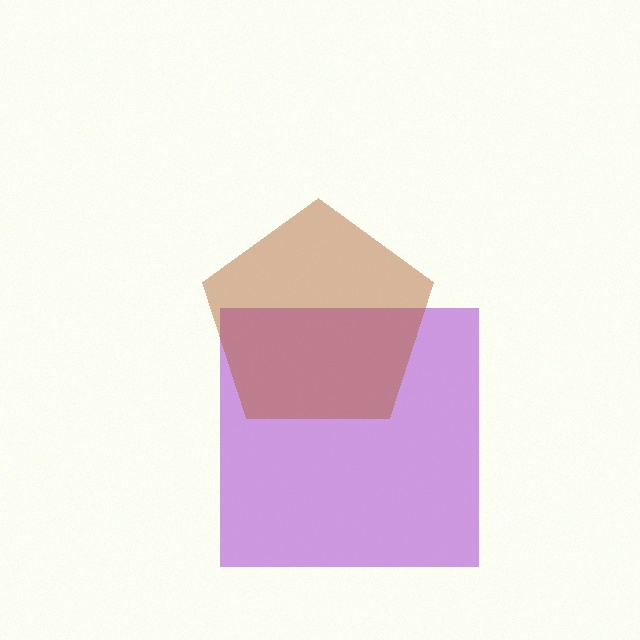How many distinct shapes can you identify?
There are 2 distinct shapes: a purple square, a brown pentagon.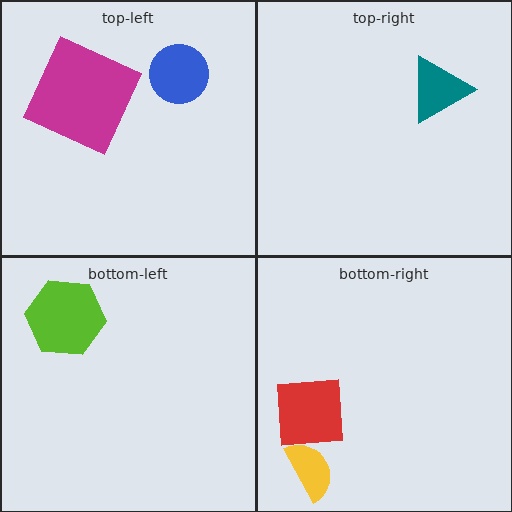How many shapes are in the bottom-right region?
2.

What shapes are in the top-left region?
The magenta square, the blue circle.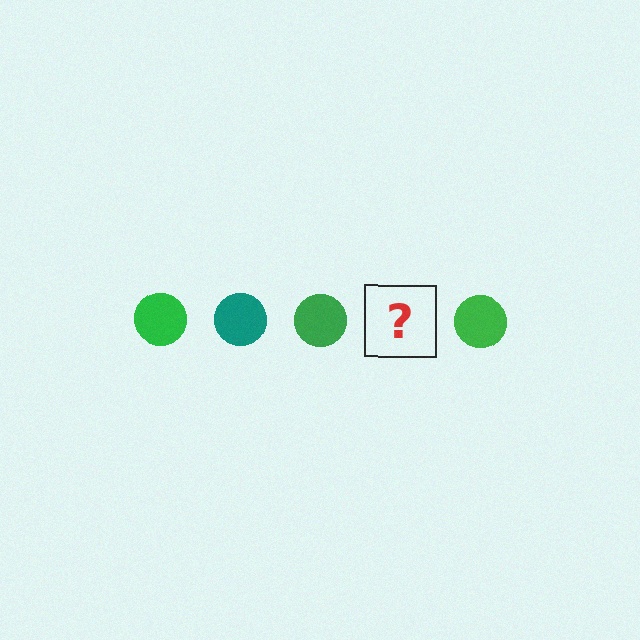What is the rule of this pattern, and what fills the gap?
The rule is that the pattern cycles through green, teal circles. The gap should be filled with a teal circle.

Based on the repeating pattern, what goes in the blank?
The blank should be a teal circle.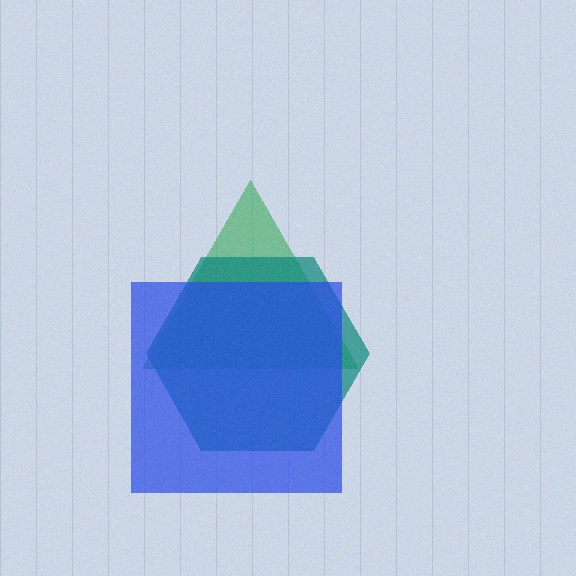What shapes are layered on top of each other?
The layered shapes are: a green triangle, a teal hexagon, a blue square.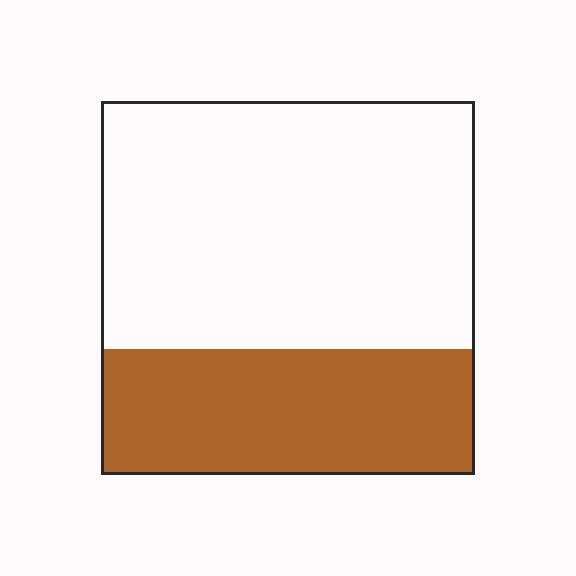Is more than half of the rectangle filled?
No.